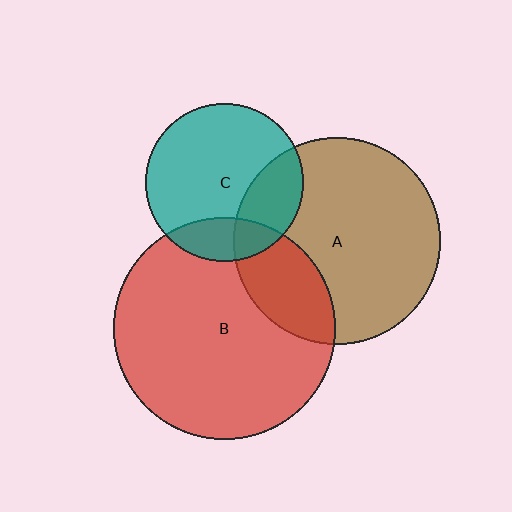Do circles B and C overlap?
Yes.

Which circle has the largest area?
Circle B (red).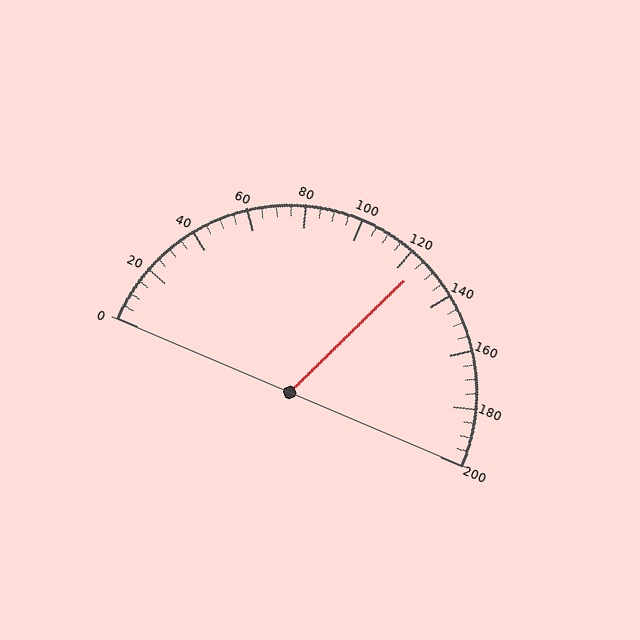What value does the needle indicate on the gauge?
The needle indicates approximately 125.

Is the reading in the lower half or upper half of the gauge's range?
The reading is in the upper half of the range (0 to 200).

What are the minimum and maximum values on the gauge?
The gauge ranges from 0 to 200.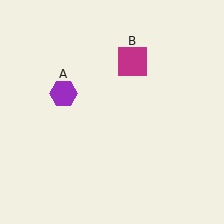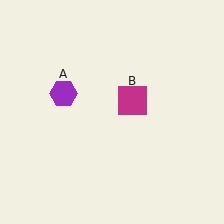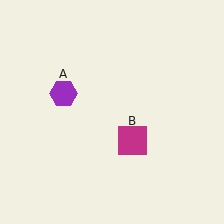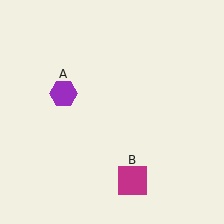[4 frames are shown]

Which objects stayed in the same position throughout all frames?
Purple hexagon (object A) remained stationary.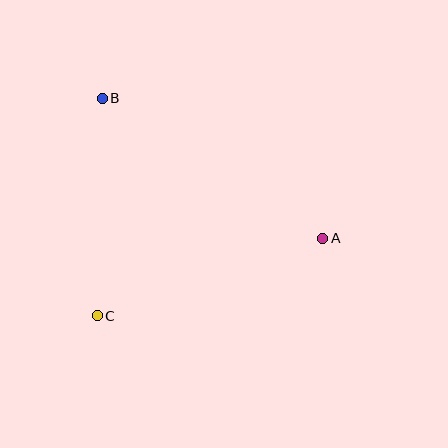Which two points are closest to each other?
Points B and C are closest to each other.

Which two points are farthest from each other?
Points A and B are farthest from each other.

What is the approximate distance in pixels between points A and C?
The distance between A and C is approximately 238 pixels.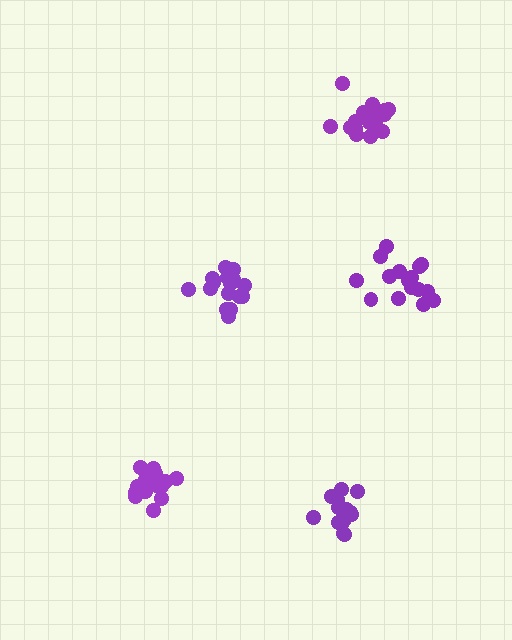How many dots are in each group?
Group 1: 16 dots, Group 2: 16 dots, Group 3: 19 dots, Group 4: 16 dots, Group 5: 18 dots (85 total).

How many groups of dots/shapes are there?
There are 5 groups.